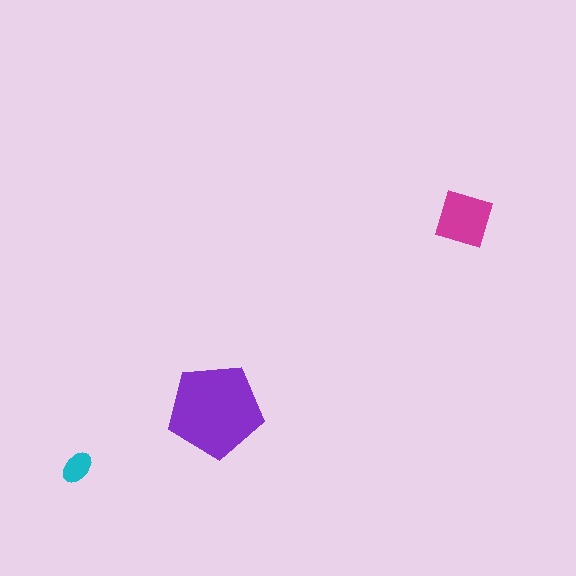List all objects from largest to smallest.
The purple pentagon, the magenta square, the cyan ellipse.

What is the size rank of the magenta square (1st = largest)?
2nd.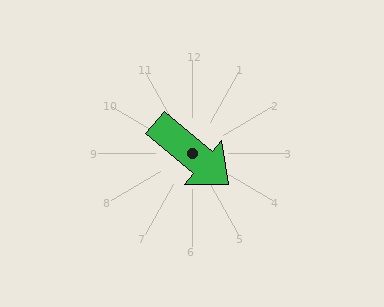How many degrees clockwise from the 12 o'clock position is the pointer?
Approximately 130 degrees.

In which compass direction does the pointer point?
Southeast.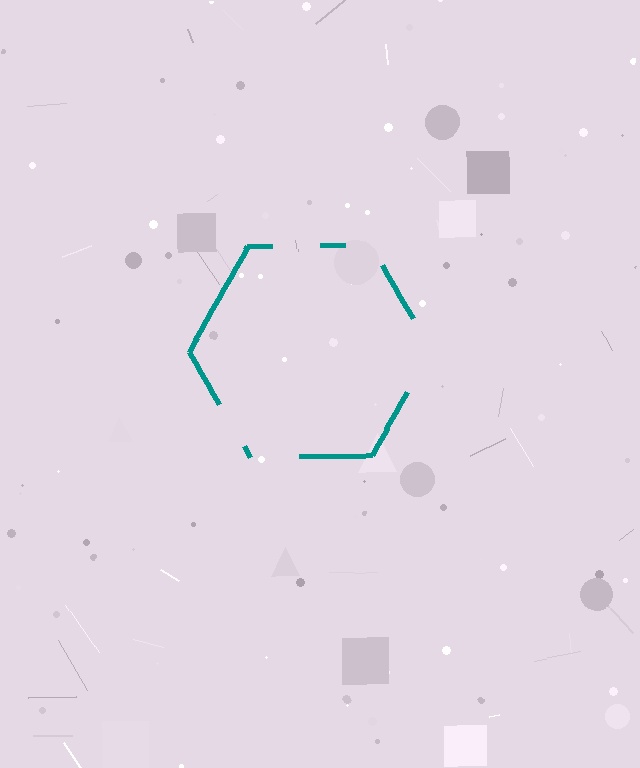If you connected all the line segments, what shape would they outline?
They would outline a hexagon.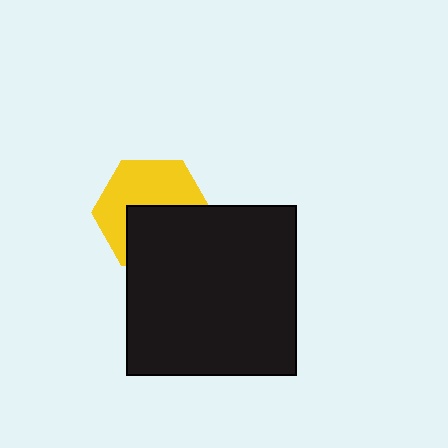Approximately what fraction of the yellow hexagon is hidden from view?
Roughly 46% of the yellow hexagon is hidden behind the black square.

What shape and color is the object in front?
The object in front is a black square.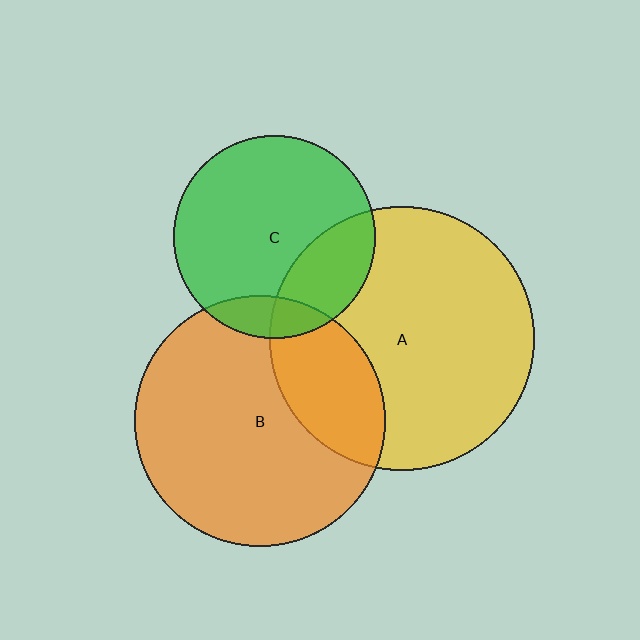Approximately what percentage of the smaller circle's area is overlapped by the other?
Approximately 25%.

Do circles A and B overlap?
Yes.